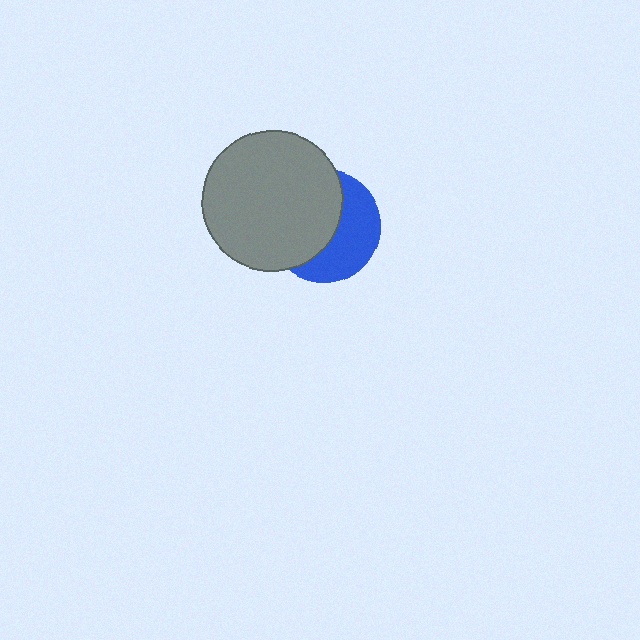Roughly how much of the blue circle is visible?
A small part of it is visible (roughly 45%).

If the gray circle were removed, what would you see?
You would see the complete blue circle.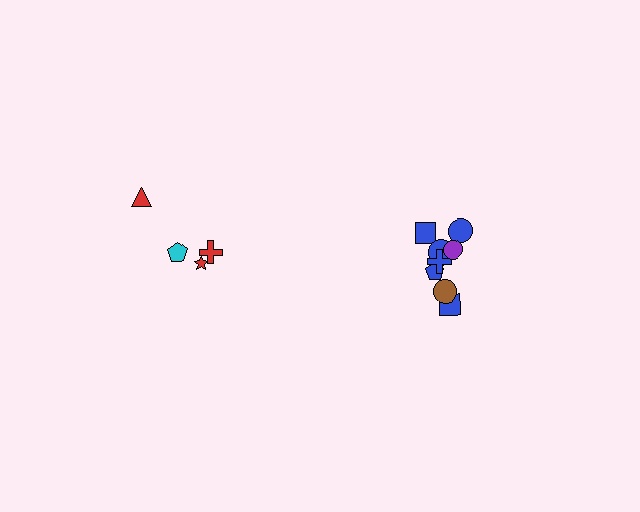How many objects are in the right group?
There are 8 objects.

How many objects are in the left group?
There are 4 objects.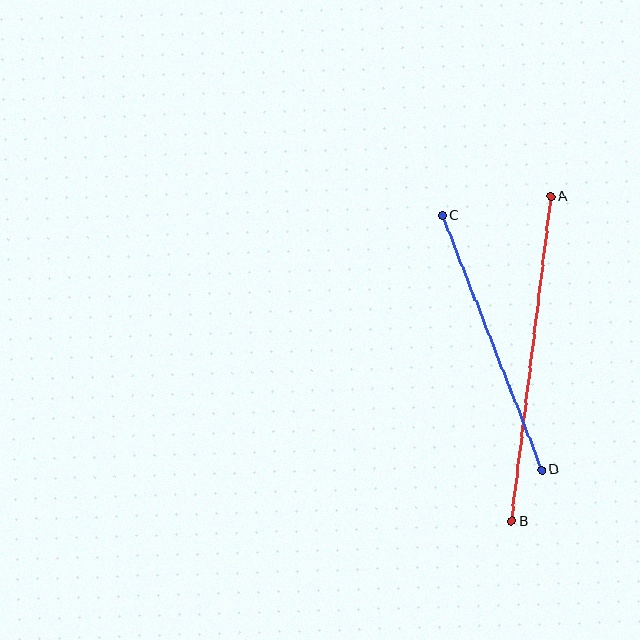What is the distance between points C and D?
The distance is approximately 273 pixels.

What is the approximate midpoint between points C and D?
The midpoint is at approximately (492, 343) pixels.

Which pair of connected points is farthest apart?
Points A and B are farthest apart.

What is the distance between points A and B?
The distance is approximately 327 pixels.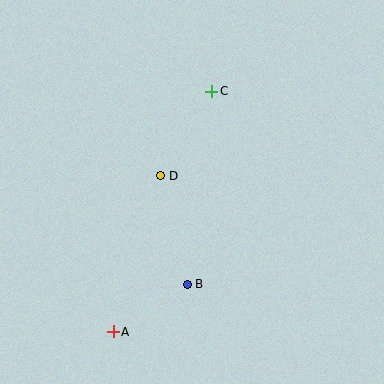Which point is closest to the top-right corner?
Point C is closest to the top-right corner.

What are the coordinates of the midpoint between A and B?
The midpoint between A and B is at (150, 308).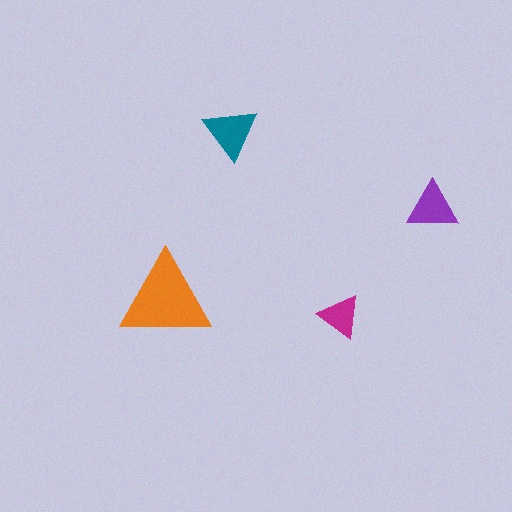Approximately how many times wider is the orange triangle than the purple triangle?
About 2 times wider.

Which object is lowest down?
The magenta triangle is bottommost.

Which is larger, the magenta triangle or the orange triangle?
The orange one.